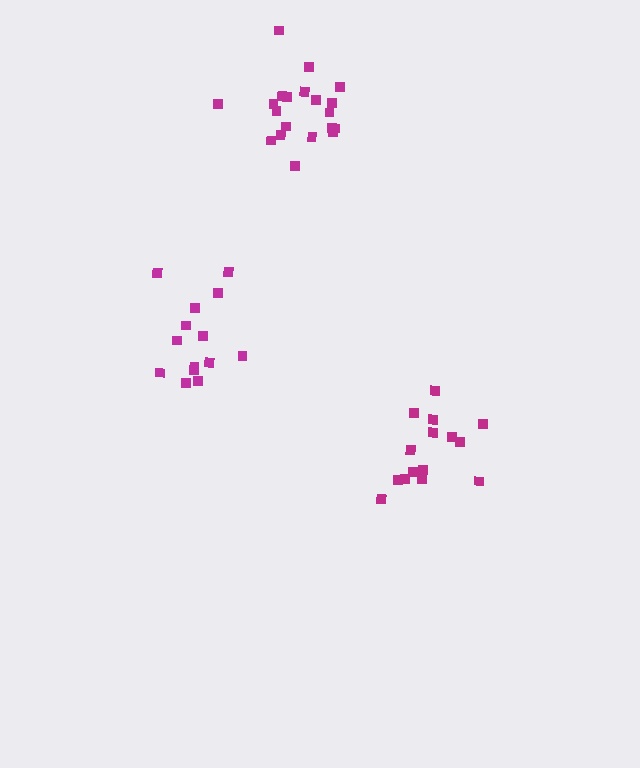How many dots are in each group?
Group 1: 15 dots, Group 2: 14 dots, Group 3: 20 dots (49 total).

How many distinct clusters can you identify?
There are 3 distinct clusters.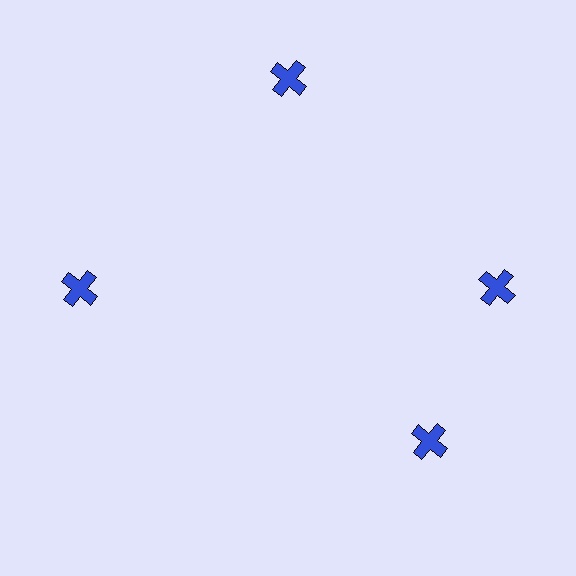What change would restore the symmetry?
The symmetry would be restored by rotating it back into even spacing with its neighbors so that all 4 crosses sit at equal angles and equal distance from the center.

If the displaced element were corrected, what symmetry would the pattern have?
It would have 4-fold rotational symmetry — the pattern would map onto itself every 90 degrees.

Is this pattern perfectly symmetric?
No. The 4 blue crosses are arranged in a ring, but one element near the 6 o'clock position is rotated out of alignment along the ring, breaking the 4-fold rotational symmetry.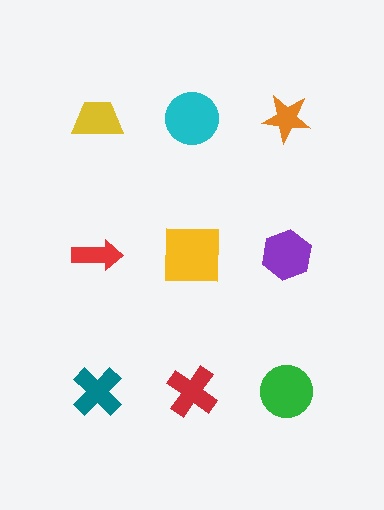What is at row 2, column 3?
A purple hexagon.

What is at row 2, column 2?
A yellow square.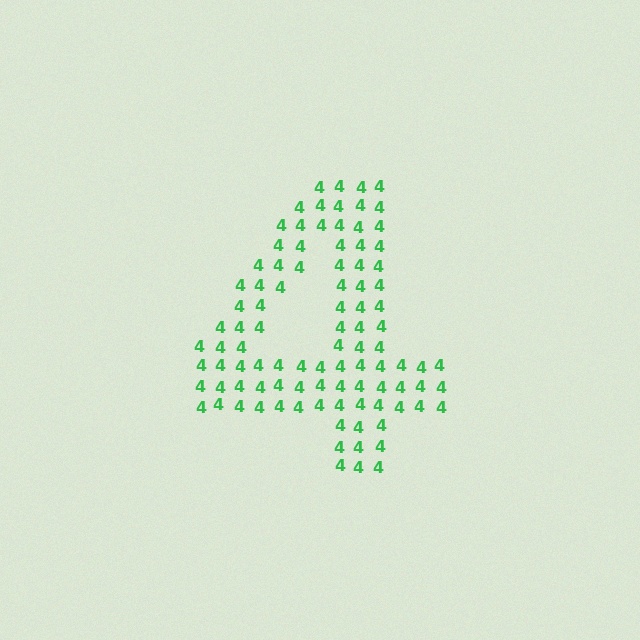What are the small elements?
The small elements are digit 4's.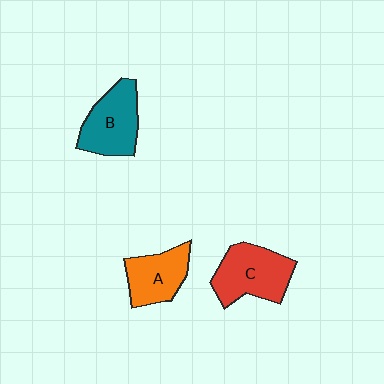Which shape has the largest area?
Shape C (red).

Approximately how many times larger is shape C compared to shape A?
Approximately 1.3 times.